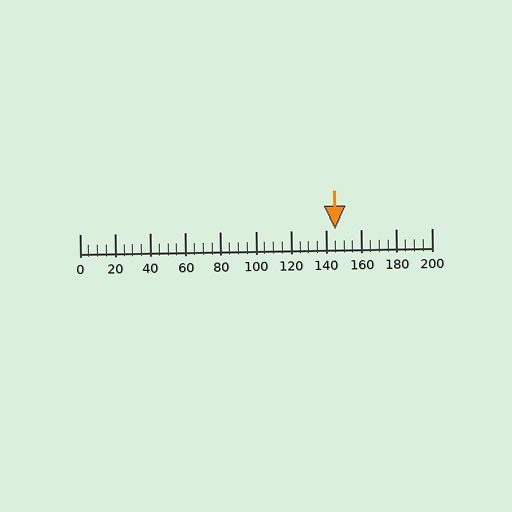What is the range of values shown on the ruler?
The ruler shows values from 0 to 200.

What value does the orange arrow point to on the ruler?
The orange arrow points to approximately 145.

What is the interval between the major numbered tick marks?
The major tick marks are spaced 20 units apart.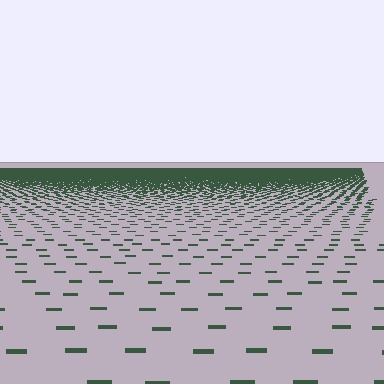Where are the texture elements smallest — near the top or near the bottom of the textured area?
Near the top.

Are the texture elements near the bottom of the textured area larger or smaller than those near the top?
Larger. Near the bottom, elements are closer to the viewer and appear at a bigger on-screen size.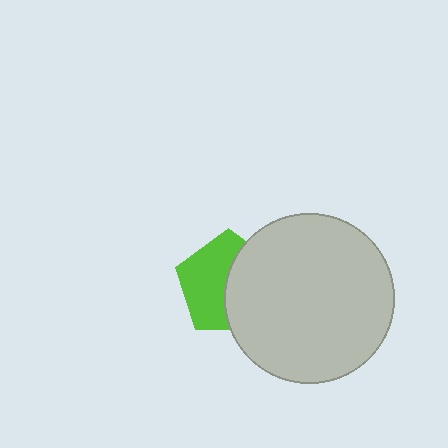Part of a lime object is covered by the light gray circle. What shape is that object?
It is a pentagon.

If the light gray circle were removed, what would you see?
You would see the complete lime pentagon.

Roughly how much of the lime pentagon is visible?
About half of it is visible (roughly 52%).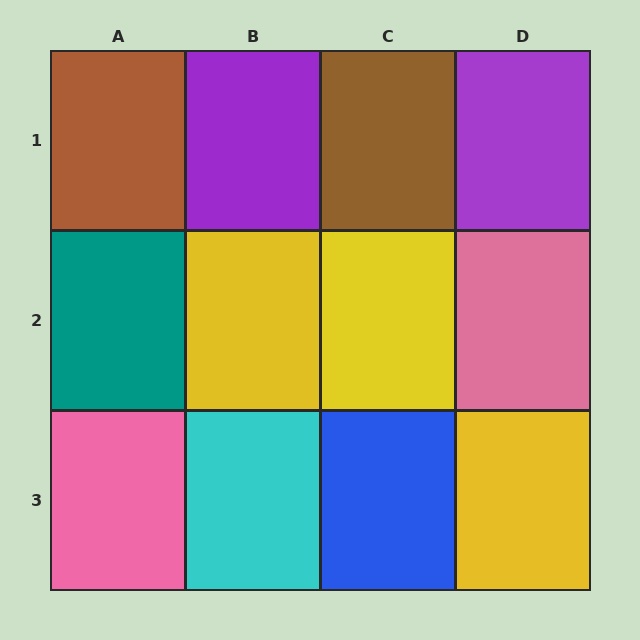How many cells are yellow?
3 cells are yellow.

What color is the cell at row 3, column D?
Yellow.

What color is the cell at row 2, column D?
Pink.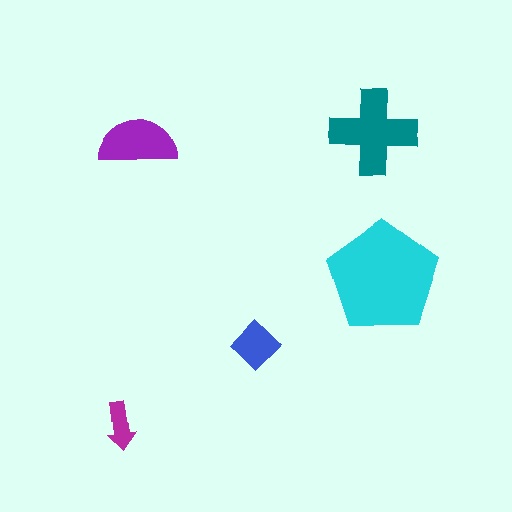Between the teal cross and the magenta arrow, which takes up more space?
The teal cross.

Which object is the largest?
The cyan pentagon.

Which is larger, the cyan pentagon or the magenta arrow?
The cyan pentagon.